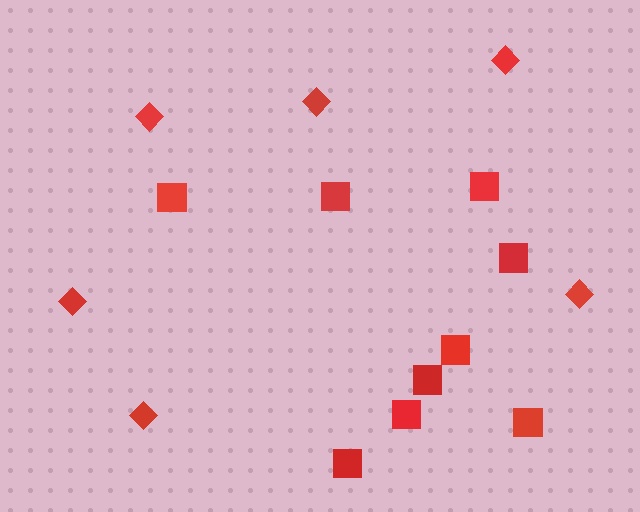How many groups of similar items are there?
There are 2 groups: one group of squares (9) and one group of diamonds (6).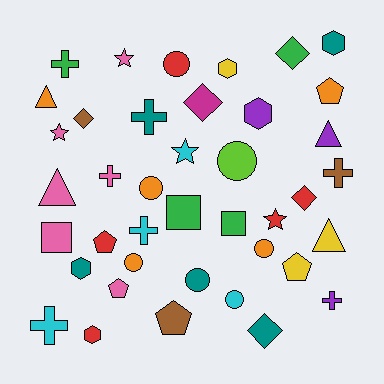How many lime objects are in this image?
There is 1 lime object.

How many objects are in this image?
There are 40 objects.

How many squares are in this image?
There are 3 squares.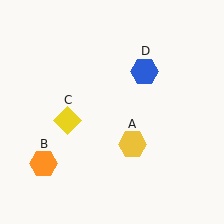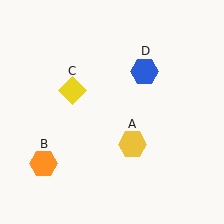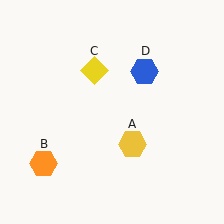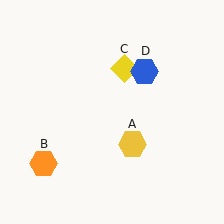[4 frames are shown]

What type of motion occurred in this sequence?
The yellow diamond (object C) rotated clockwise around the center of the scene.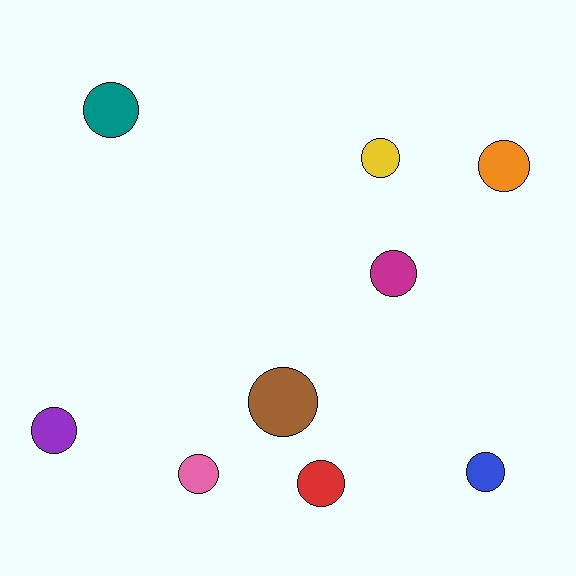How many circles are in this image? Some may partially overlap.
There are 9 circles.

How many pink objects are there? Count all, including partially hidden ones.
There is 1 pink object.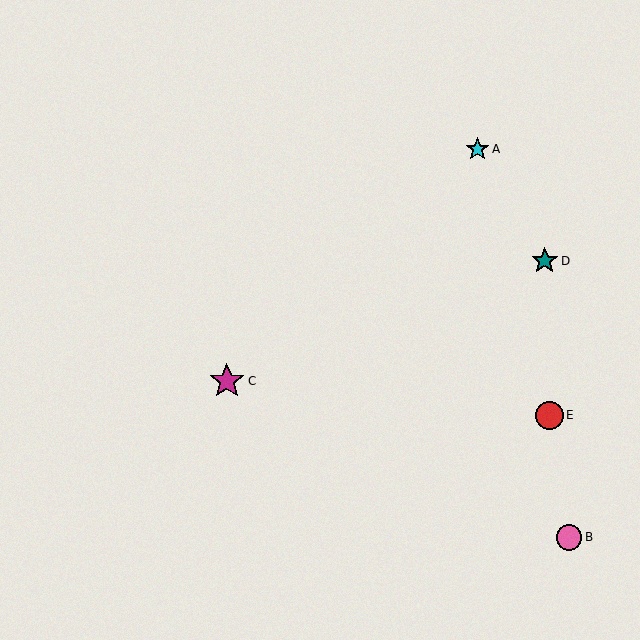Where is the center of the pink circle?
The center of the pink circle is at (569, 537).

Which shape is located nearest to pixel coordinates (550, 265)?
The teal star (labeled D) at (545, 261) is nearest to that location.